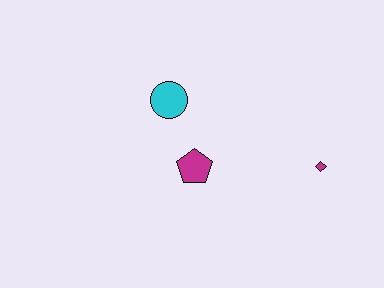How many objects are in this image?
There are 3 objects.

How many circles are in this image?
There is 1 circle.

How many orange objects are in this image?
There are no orange objects.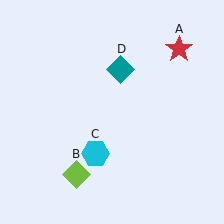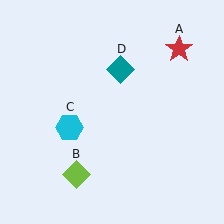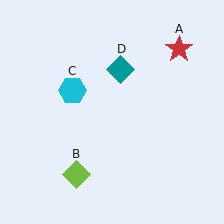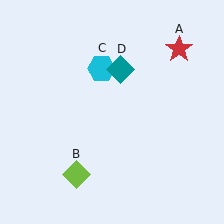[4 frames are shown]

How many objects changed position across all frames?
1 object changed position: cyan hexagon (object C).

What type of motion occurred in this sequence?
The cyan hexagon (object C) rotated clockwise around the center of the scene.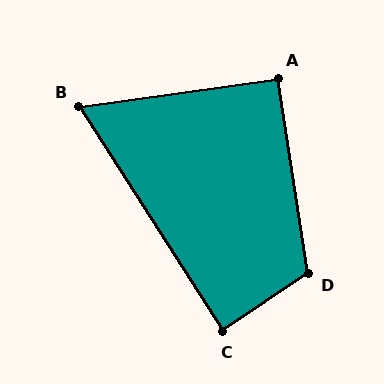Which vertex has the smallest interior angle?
B, at approximately 65 degrees.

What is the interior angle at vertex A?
Approximately 91 degrees (approximately right).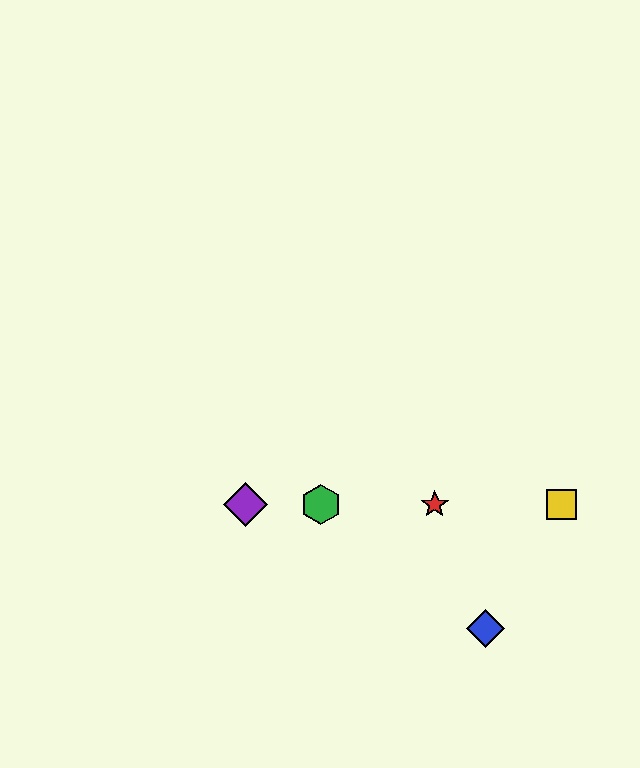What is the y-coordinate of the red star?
The red star is at y≈504.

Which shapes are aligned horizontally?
The red star, the green hexagon, the yellow square, the purple diamond are aligned horizontally.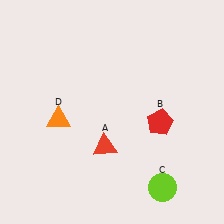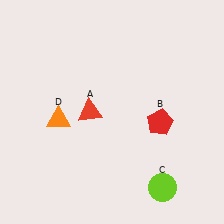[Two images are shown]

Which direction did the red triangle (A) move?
The red triangle (A) moved up.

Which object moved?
The red triangle (A) moved up.